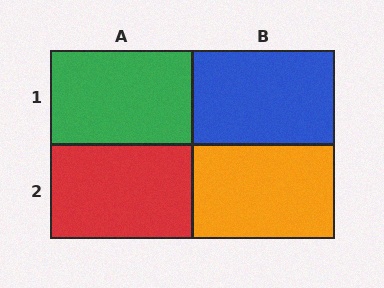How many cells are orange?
1 cell is orange.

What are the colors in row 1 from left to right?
Green, blue.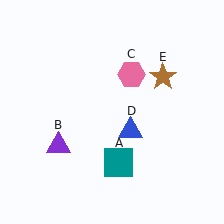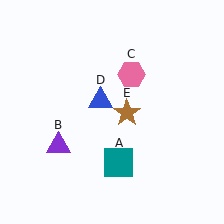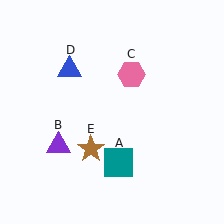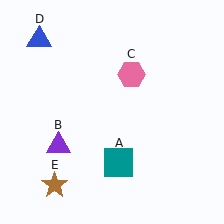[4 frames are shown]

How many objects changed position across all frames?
2 objects changed position: blue triangle (object D), brown star (object E).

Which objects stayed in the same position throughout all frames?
Teal square (object A) and purple triangle (object B) and pink hexagon (object C) remained stationary.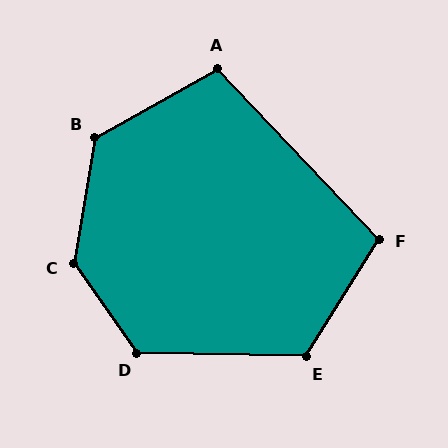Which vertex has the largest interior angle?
C, at approximately 135 degrees.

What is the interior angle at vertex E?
Approximately 121 degrees (obtuse).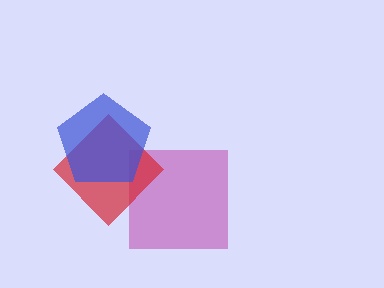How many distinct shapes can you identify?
There are 3 distinct shapes: a magenta square, a red diamond, a blue pentagon.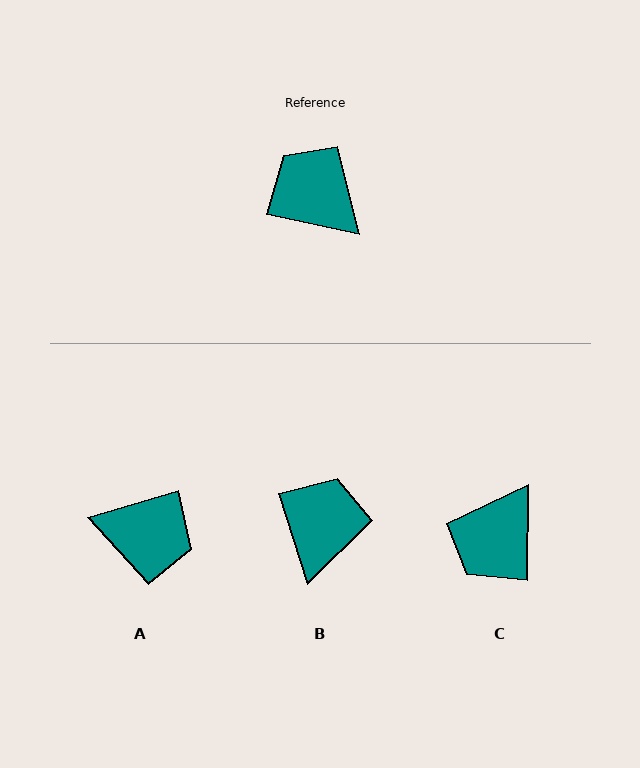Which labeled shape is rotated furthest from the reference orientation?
A, about 151 degrees away.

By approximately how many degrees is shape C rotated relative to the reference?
Approximately 101 degrees counter-clockwise.